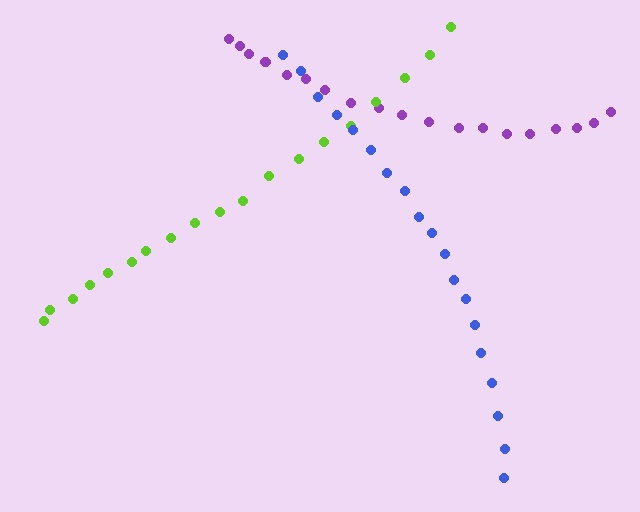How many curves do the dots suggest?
There are 3 distinct paths.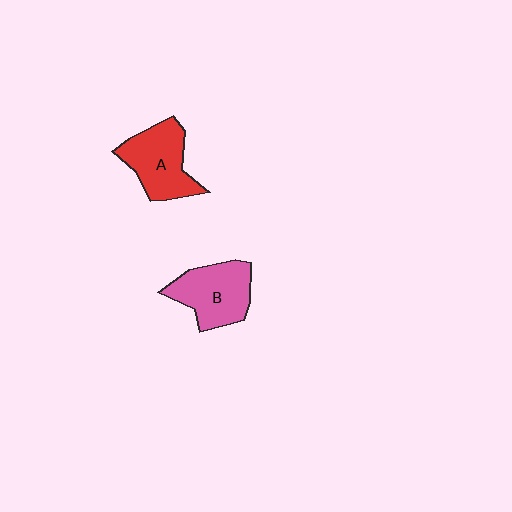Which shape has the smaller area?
Shape A (red).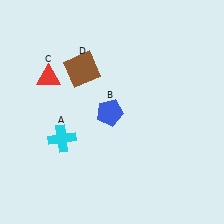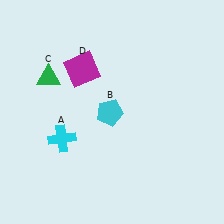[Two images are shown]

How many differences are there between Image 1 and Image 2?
There are 3 differences between the two images.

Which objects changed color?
B changed from blue to cyan. C changed from red to green. D changed from brown to magenta.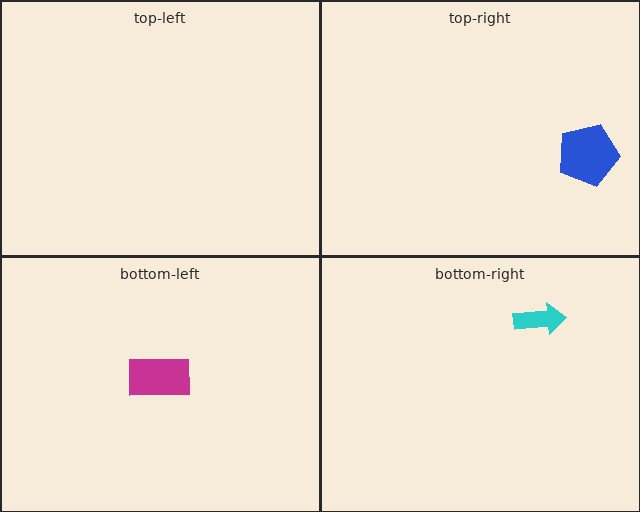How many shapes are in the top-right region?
1.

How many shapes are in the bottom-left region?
1.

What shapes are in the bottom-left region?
The magenta rectangle.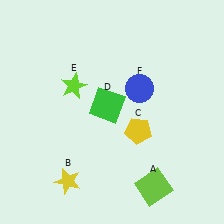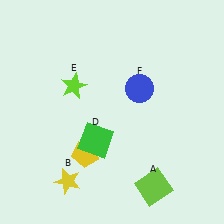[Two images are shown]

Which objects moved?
The objects that moved are: the yellow pentagon (C), the green square (D).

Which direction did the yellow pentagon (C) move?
The yellow pentagon (C) moved left.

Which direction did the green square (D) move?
The green square (D) moved down.